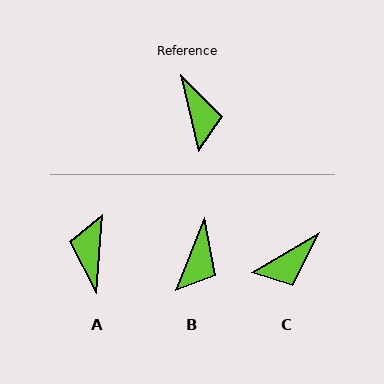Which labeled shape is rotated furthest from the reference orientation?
A, about 162 degrees away.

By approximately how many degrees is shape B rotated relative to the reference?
Approximately 35 degrees clockwise.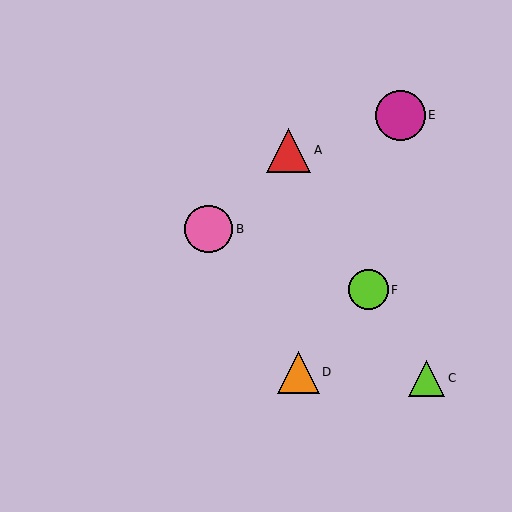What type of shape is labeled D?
Shape D is an orange triangle.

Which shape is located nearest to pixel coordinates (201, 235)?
The pink circle (labeled B) at (209, 229) is nearest to that location.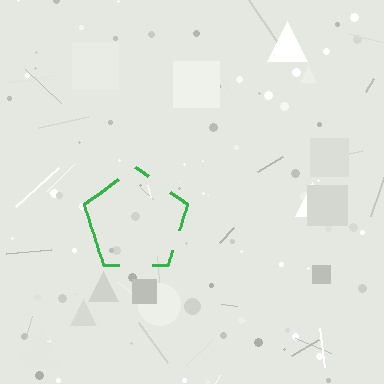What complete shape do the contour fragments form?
The contour fragments form a pentagon.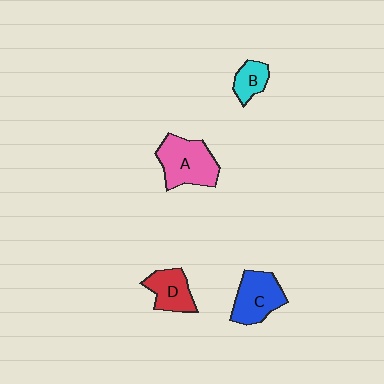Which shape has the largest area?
Shape A (pink).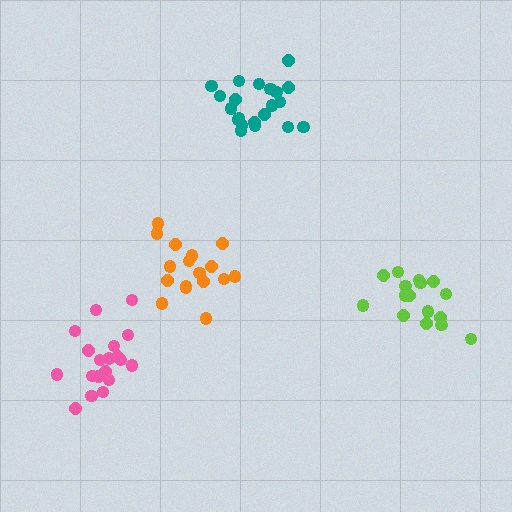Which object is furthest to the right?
The lime cluster is rightmost.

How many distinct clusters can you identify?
There are 4 distinct clusters.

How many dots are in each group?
Group 1: 19 dots, Group 2: 17 dots, Group 3: 21 dots, Group 4: 16 dots (73 total).